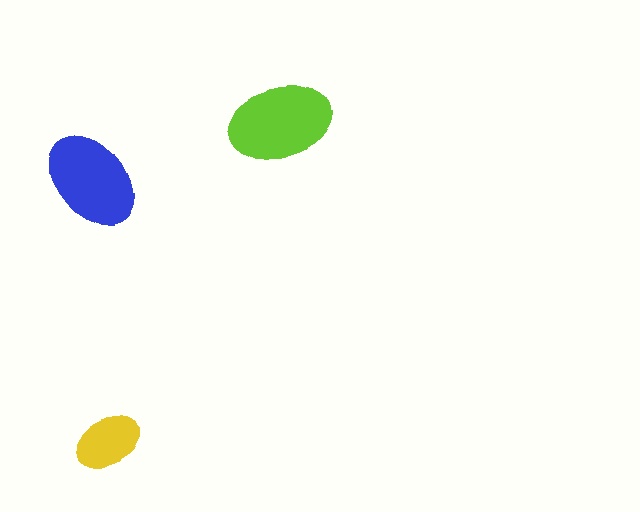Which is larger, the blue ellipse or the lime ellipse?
The lime one.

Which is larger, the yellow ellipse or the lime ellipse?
The lime one.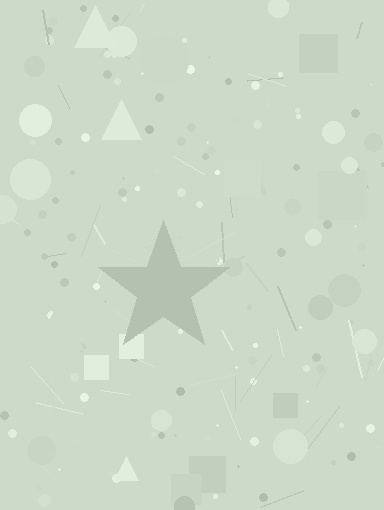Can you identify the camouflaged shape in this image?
The camouflaged shape is a star.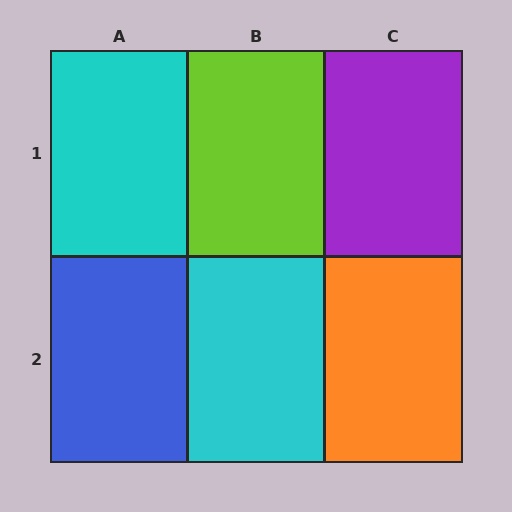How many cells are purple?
1 cell is purple.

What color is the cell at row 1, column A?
Cyan.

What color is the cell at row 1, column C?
Purple.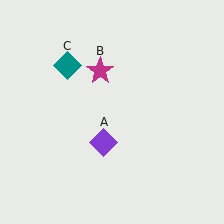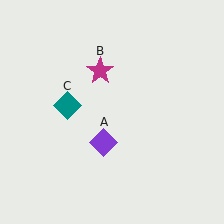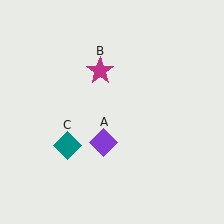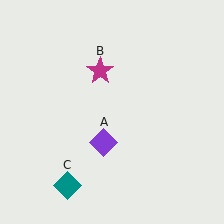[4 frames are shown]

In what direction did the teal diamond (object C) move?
The teal diamond (object C) moved down.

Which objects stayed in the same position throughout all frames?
Purple diamond (object A) and magenta star (object B) remained stationary.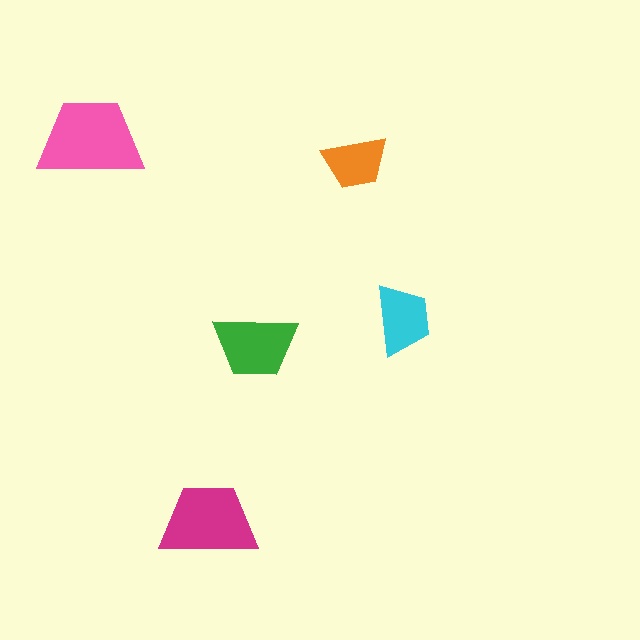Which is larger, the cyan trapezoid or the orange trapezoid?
The cyan one.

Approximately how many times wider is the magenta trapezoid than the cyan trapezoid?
About 1.5 times wider.